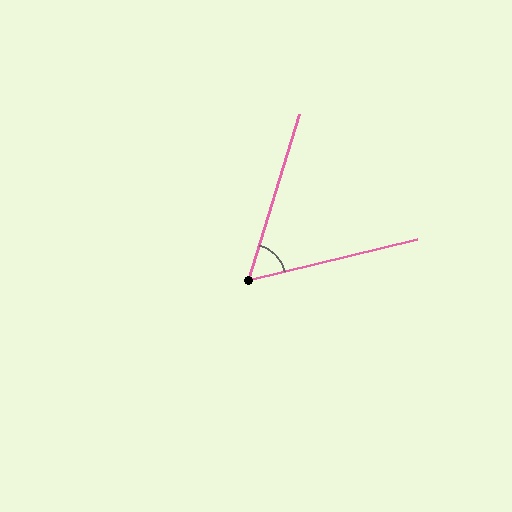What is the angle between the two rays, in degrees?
Approximately 60 degrees.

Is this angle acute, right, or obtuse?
It is acute.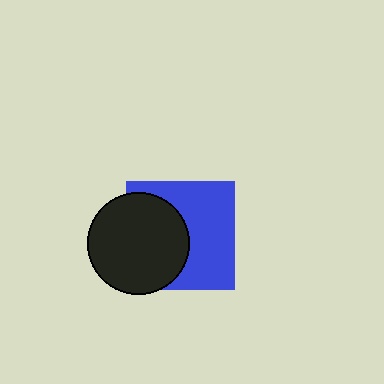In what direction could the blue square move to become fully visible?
The blue square could move right. That would shift it out from behind the black circle entirely.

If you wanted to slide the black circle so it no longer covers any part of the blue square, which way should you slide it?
Slide it left — that is the most direct way to separate the two shapes.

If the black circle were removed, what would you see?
You would see the complete blue square.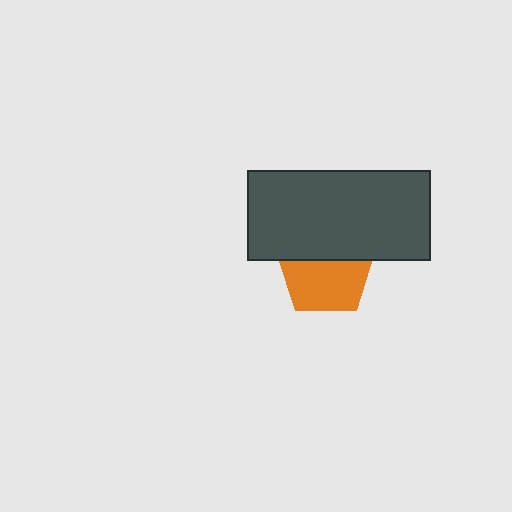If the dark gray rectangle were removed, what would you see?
You would see the complete orange pentagon.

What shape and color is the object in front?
The object in front is a dark gray rectangle.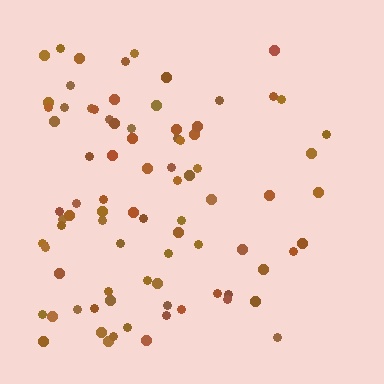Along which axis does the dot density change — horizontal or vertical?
Horizontal.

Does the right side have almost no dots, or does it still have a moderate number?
Still a moderate number, just noticeably fewer than the left.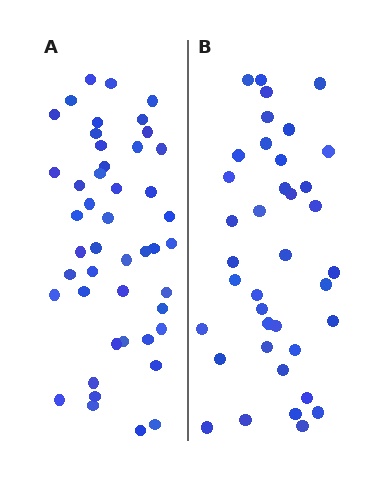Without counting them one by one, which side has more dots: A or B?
Region A (the left region) has more dots.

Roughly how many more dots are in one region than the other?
Region A has roughly 8 or so more dots than region B.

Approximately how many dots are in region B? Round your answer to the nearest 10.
About 40 dots. (The exact count is 38, which rounds to 40.)